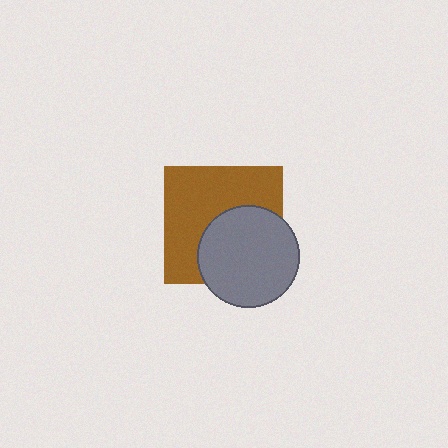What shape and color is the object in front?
The object in front is a gray circle.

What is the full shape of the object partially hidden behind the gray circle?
The partially hidden object is a brown square.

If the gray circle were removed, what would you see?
You would see the complete brown square.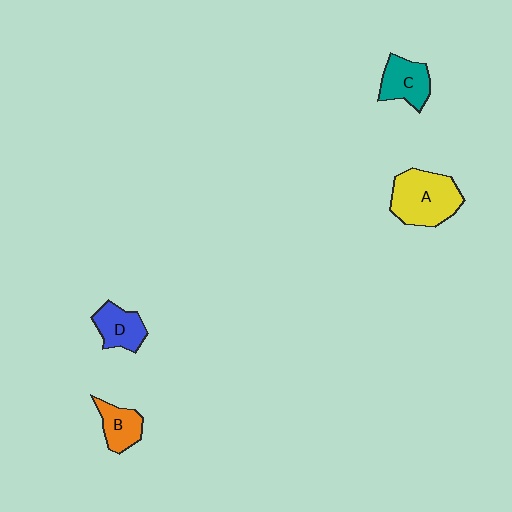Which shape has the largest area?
Shape A (yellow).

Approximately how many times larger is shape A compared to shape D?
Approximately 1.8 times.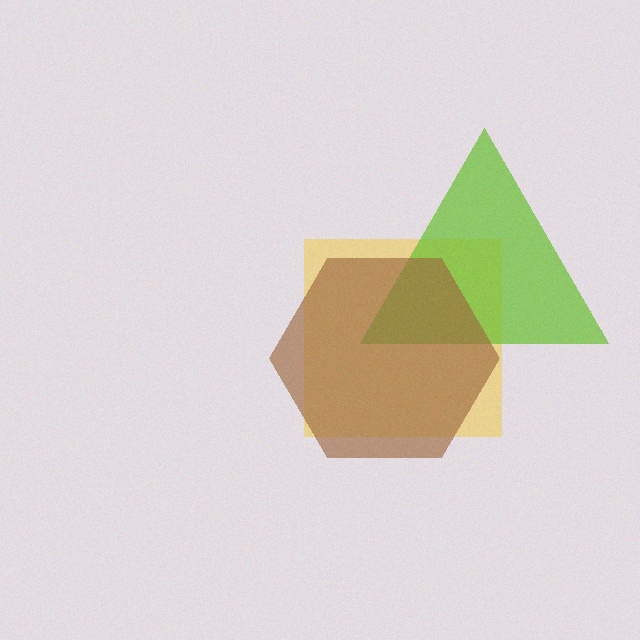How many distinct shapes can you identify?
There are 3 distinct shapes: a yellow square, a lime triangle, a brown hexagon.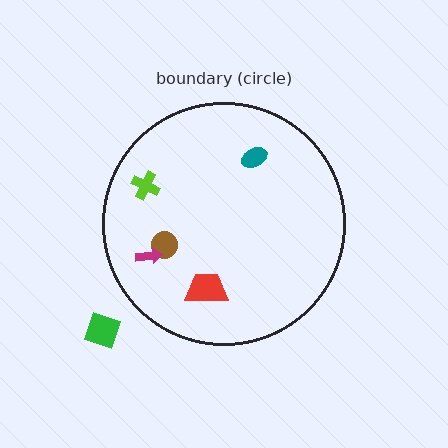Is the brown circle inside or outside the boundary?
Inside.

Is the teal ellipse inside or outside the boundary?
Inside.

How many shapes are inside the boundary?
5 inside, 1 outside.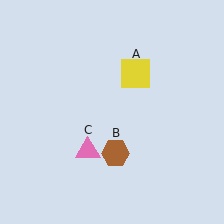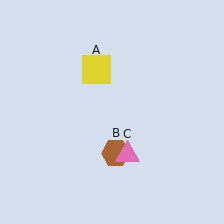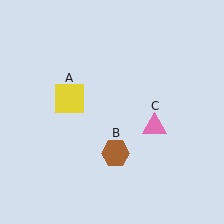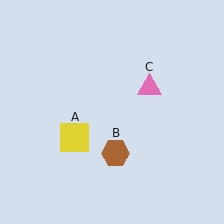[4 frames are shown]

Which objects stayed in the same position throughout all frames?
Brown hexagon (object B) remained stationary.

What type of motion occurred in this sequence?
The yellow square (object A), pink triangle (object C) rotated counterclockwise around the center of the scene.